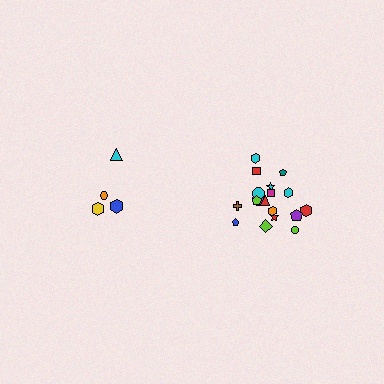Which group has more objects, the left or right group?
The right group.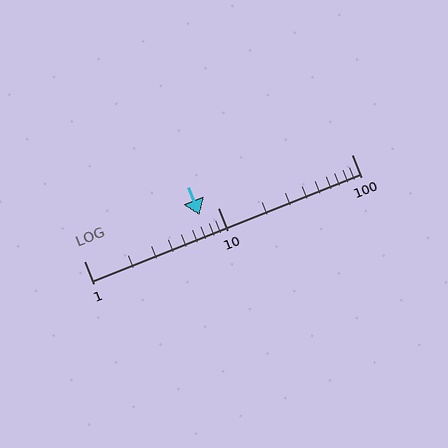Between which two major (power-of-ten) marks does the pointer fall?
The pointer is between 1 and 10.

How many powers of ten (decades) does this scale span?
The scale spans 2 decades, from 1 to 100.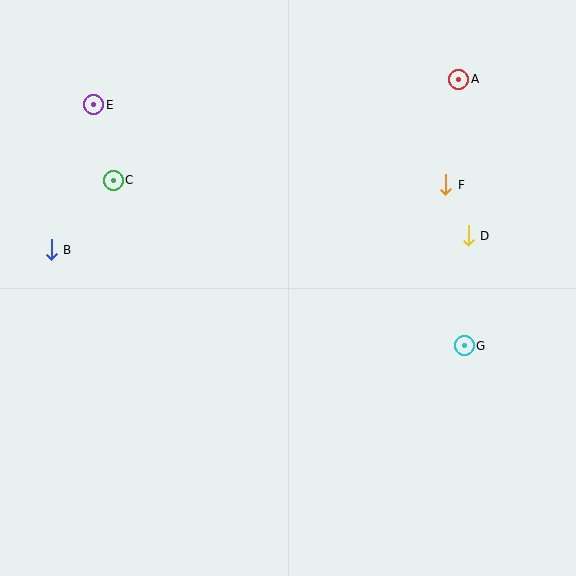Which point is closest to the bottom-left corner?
Point B is closest to the bottom-left corner.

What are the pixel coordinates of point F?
Point F is at (446, 185).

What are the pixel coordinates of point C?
Point C is at (113, 180).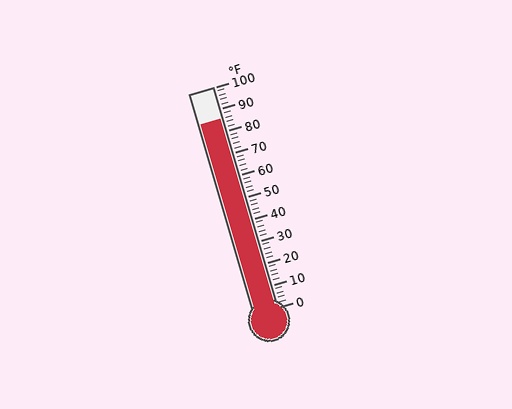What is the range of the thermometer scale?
The thermometer scale ranges from 0°F to 100°F.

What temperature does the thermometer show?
The thermometer shows approximately 86°F.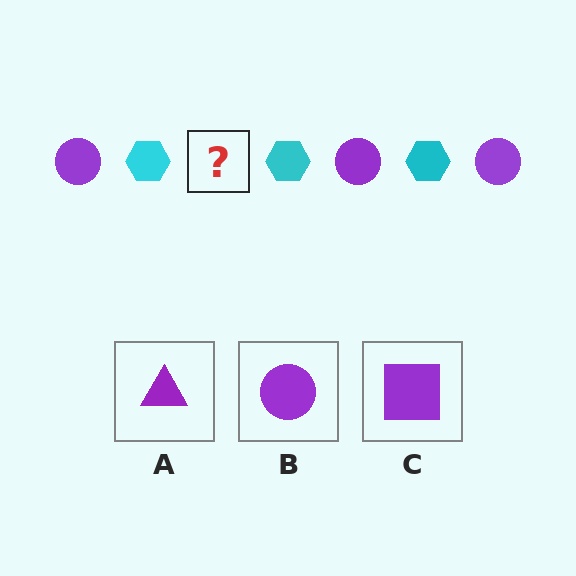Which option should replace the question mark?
Option B.